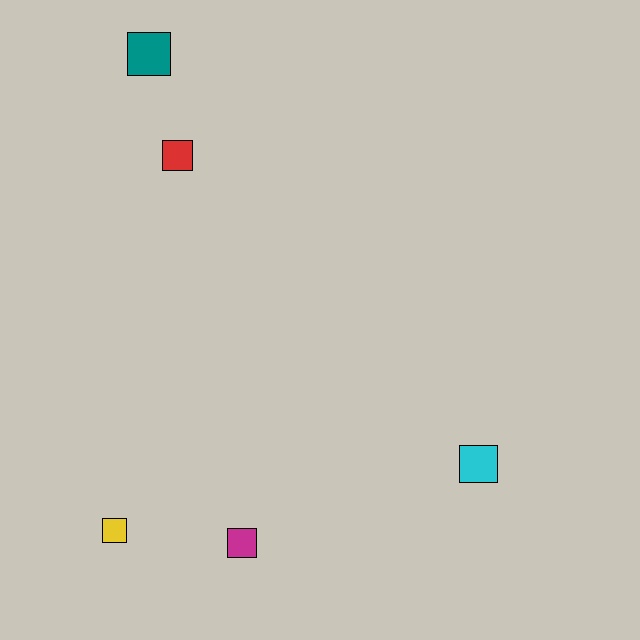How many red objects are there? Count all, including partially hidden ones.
There is 1 red object.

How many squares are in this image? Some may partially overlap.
There are 5 squares.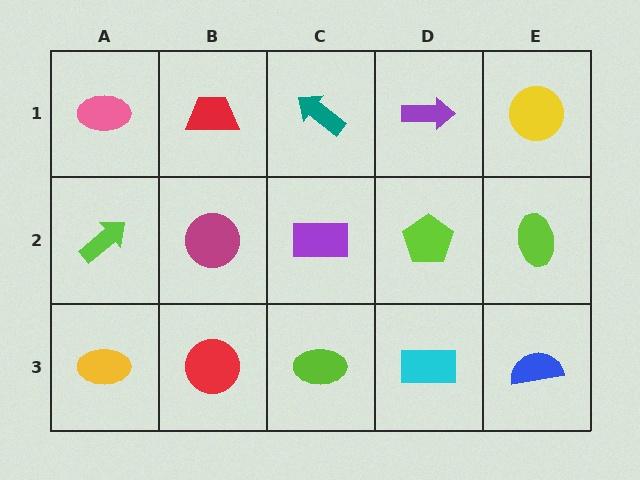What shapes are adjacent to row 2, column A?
A pink ellipse (row 1, column A), a yellow ellipse (row 3, column A), a magenta circle (row 2, column B).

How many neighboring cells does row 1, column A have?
2.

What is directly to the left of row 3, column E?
A cyan rectangle.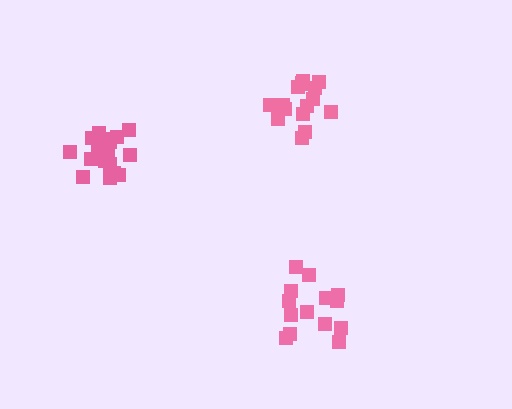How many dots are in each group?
Group 1: 16 dots, Group 2: 15 dots, Group 3: 19 dots (50 total).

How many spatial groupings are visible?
There are 3 spatial groupings.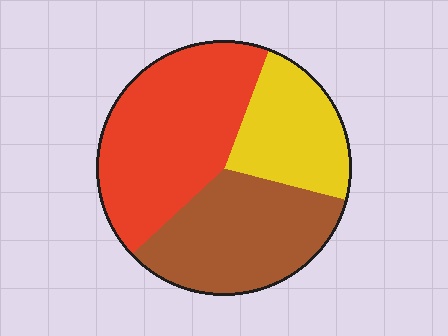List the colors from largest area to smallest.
From largest to smallest: red, brown, yellow.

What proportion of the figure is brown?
Brown covers about 35% of the figure.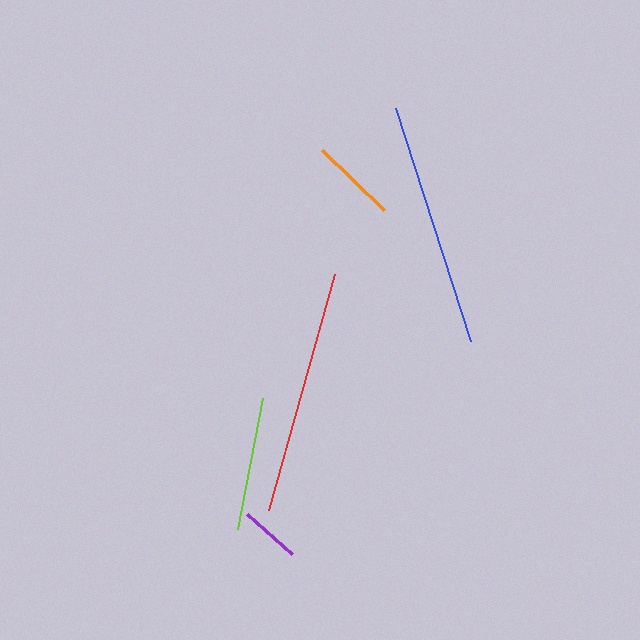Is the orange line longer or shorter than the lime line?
The lime line is longer than the orange line.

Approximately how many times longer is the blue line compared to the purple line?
The blue line is approximately 4.0 times the length of the purple line.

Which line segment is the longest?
The red line is the longest at approximately 245 pixels.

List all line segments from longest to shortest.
From longest to shortest: red, blue, lime, orange, purple.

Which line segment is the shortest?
The purple line is the shortest at approximately 61 pixels.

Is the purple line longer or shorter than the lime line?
The lime line is longer than the purple line.